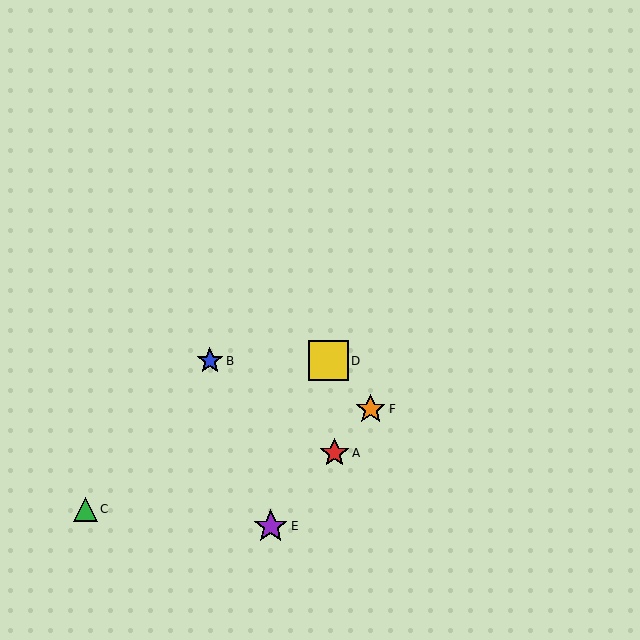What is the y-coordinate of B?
Object B is at y≈361.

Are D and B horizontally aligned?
Yes, both are at y≈361.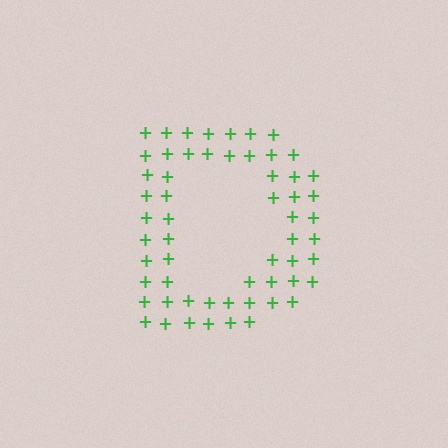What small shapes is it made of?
It is made of small plus signs.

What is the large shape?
The large shape is the letter D.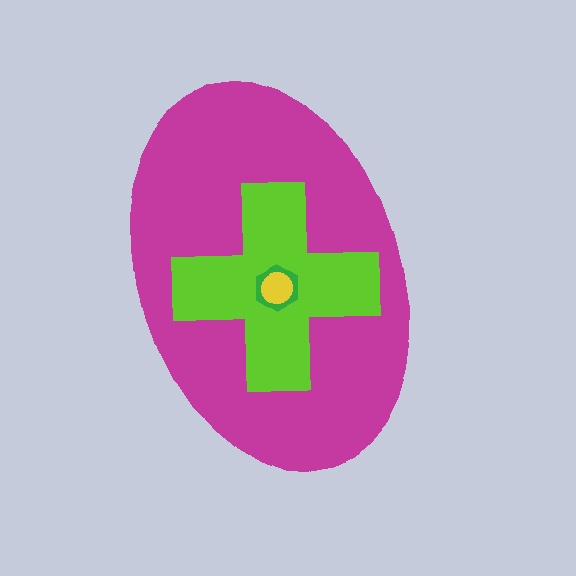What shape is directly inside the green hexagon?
The yellow circle.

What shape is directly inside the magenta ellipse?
The lime cross.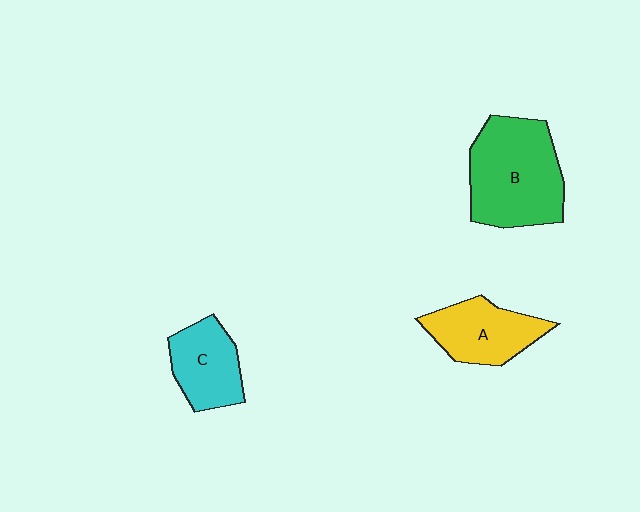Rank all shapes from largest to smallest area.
From largest to smallest: B (green), A (yellow), C (cyan).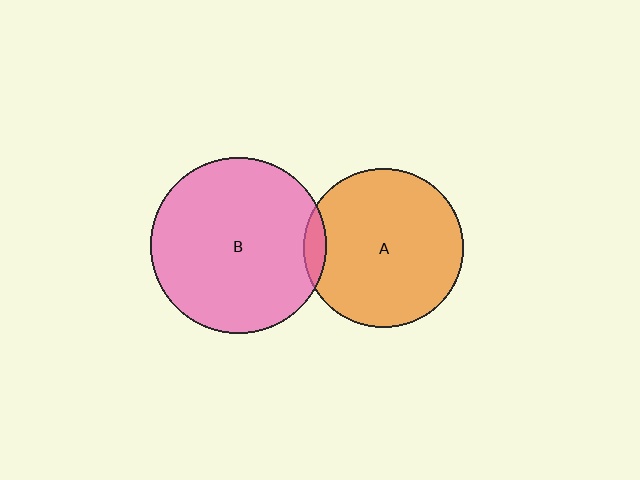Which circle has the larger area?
Circle B (pink).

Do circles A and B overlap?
Yes.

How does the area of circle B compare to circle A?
Approximately 1.2 times.